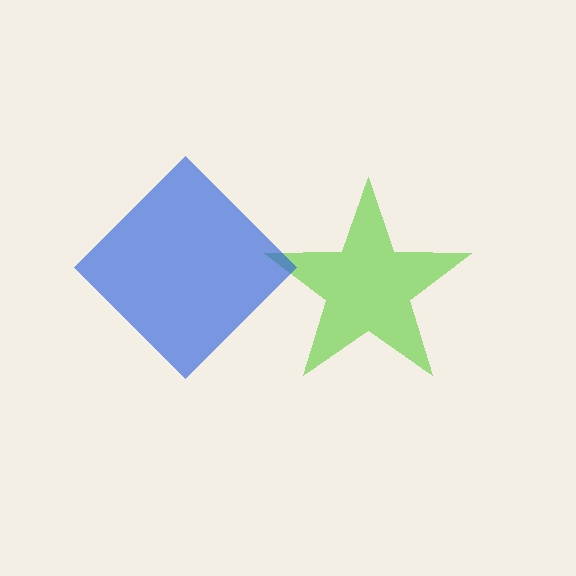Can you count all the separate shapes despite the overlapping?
Yes, there are 2 separate shapes.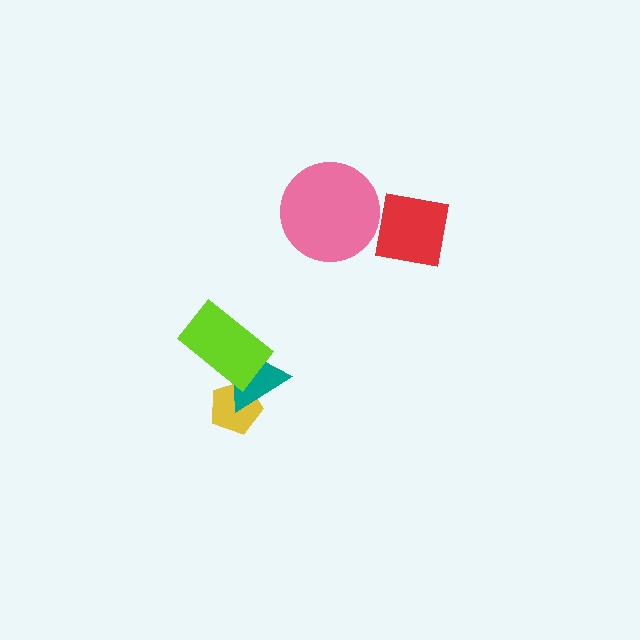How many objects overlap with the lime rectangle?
2 objects overlap with the lime rectangle.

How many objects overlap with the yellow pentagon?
2 objects overlap with the yellow pentagon.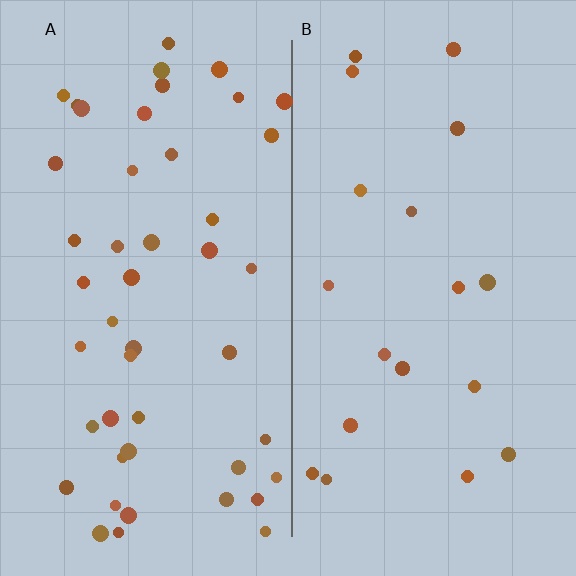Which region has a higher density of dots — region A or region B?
A (the left).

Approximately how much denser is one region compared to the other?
Approximately 2.5× — region A over region B.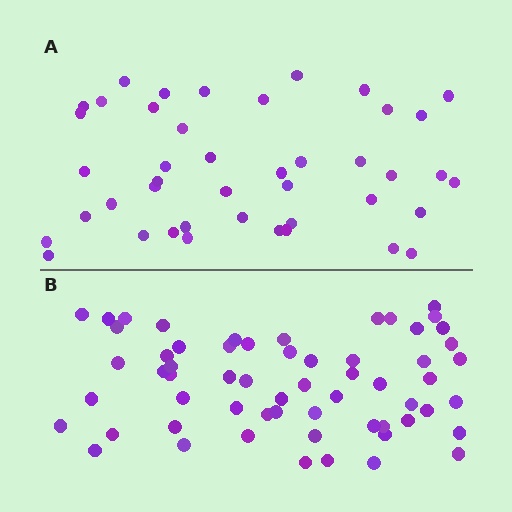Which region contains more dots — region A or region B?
Region B (the bottom region) has more dots.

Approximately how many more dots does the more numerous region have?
Region B has approximately 15 more dots than region A.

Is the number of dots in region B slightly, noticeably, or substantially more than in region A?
Region B has noticeably more, but not dramatically so. The ratio is roughly 1.4 to 1.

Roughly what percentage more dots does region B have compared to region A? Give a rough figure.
About 40% more.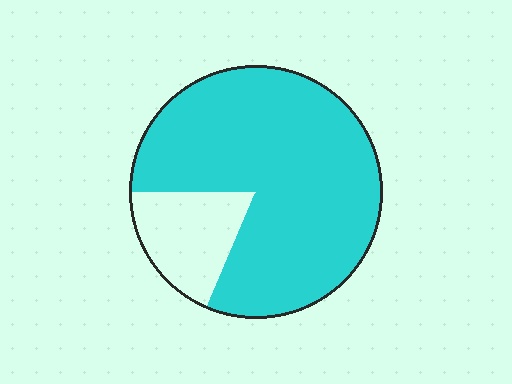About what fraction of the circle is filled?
About four fifths (4/5).